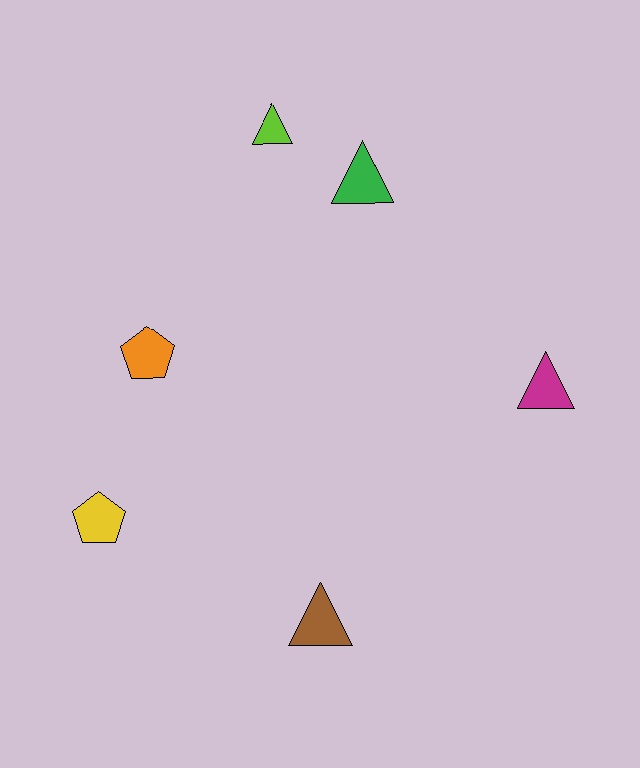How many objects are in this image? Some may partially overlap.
There are 6 objects.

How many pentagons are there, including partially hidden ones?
There are 2 pentagons.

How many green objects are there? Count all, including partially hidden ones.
There is 1 green object.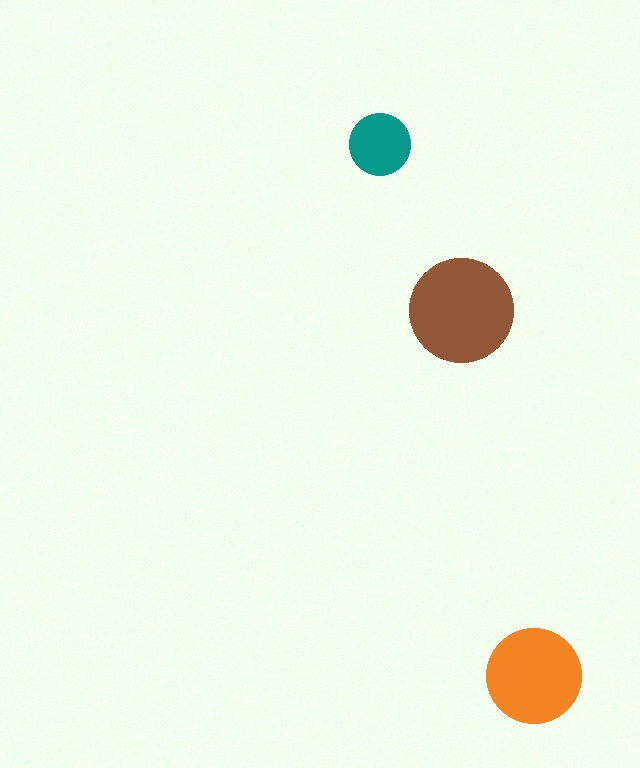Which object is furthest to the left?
The teal circle is leftmost.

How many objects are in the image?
There are 3 objects in the image.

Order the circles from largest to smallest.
the brown one, the orange one, the teal one.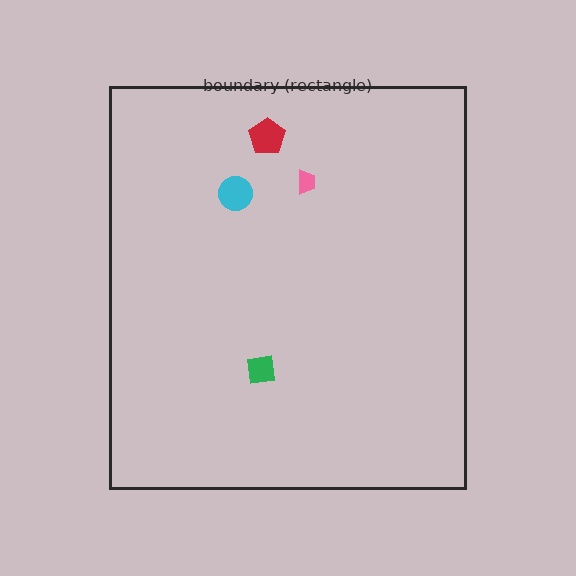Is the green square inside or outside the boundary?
Inside.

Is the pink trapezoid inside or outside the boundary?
Inside.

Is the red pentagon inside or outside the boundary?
Inside.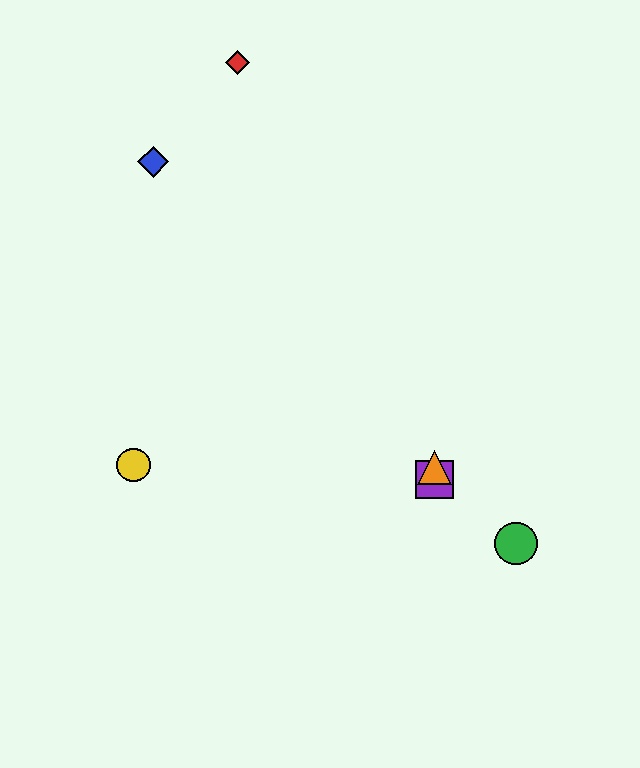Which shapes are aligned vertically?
The purple square, the orange triangle are aligned vertically.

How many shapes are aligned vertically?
2 shapes (the purple square, the orange triangle) are aligned vertically.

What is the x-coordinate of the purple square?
The purple square is at x≈435.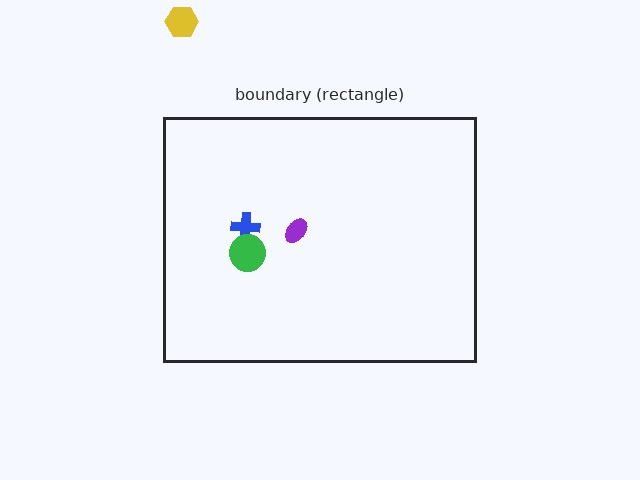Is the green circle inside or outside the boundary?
Inside.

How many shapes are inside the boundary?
3 inside, 1 outside.